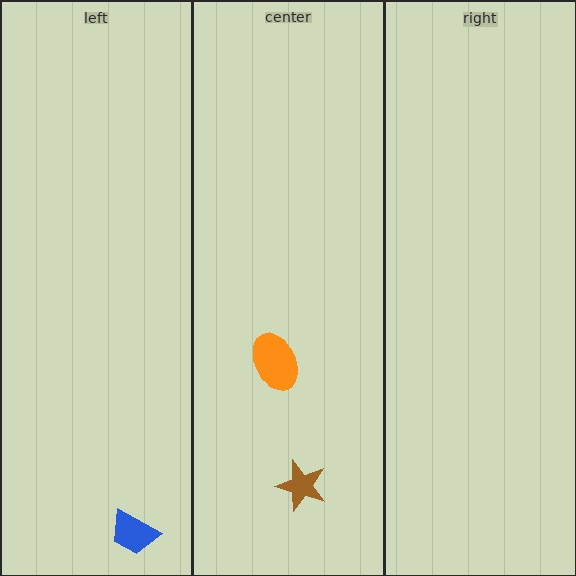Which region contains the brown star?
The center region.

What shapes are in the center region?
The orange ellipse, the brown star.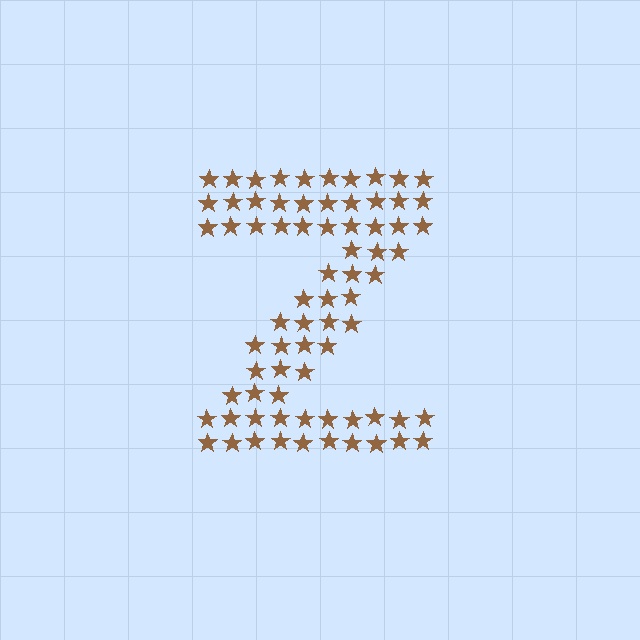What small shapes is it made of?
It is made of small stars.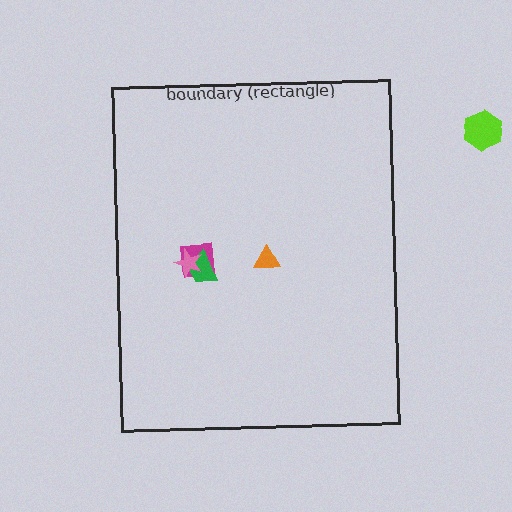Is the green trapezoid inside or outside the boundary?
Inside.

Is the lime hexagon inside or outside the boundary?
Outside.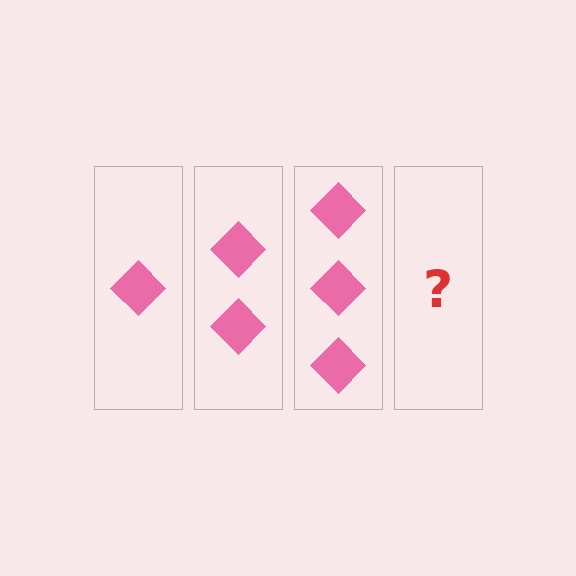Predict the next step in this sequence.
The next step is 4 diamonds.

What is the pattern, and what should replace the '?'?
The pattern is that each step adds one more diamond. The '?' should be 4 diamonds.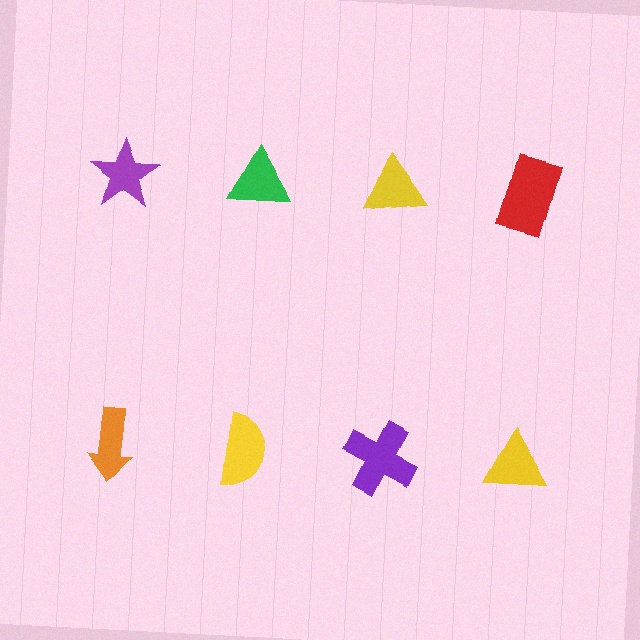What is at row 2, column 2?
A yellow semicircle.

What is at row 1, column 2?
A green triangle.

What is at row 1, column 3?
A yellow triangle.